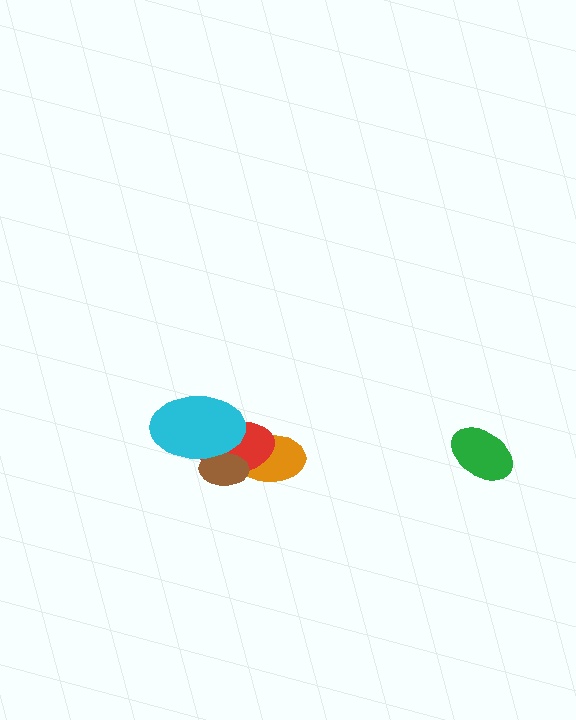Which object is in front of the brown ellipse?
The cyan ellipse is in front of the brown ellipse.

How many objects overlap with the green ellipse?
0 objects overlap with the green ellipse.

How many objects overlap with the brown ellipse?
3 objects overlap with the brown ellipse.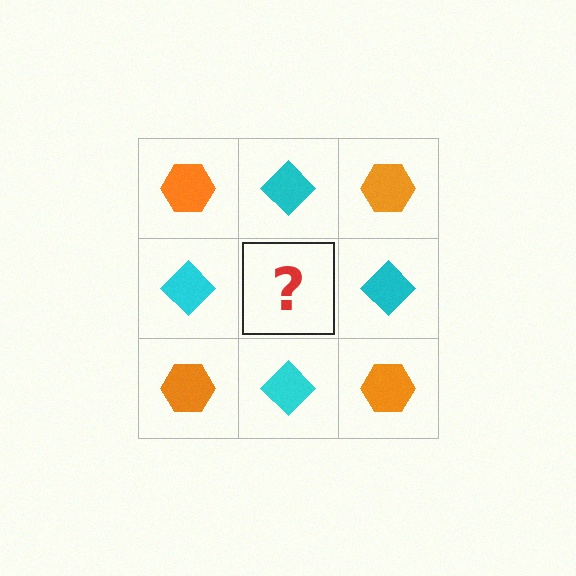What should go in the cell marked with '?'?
The missing cell should contain an orange hexagon.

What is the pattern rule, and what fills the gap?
The rule is that it alternates orange hexagon and cyan diamond in a checkerboard pattern. The gap should be filled with an orange hexagon.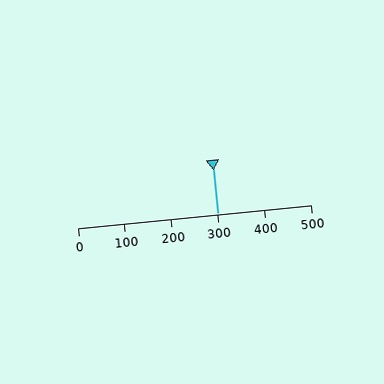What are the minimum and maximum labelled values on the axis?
The axis runs from 0 to 500.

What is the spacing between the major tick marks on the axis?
The major ticks are spaced 100 apart.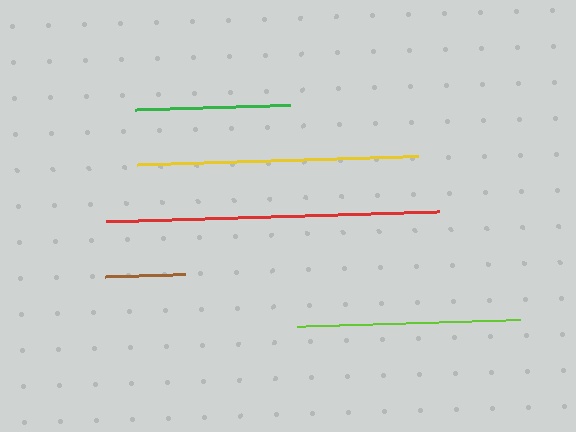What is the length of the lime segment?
The lime segment is approximately 223 pixels long.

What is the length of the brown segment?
The brown segment is approximately 80 pixels long.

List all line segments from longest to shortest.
From longest to shortest: red, yellow, lime, green, brown.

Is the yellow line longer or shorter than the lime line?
The yellow line is longer than the lime line.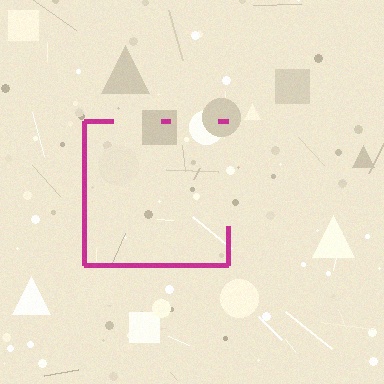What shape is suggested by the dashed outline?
The dashed outline suggests a square.